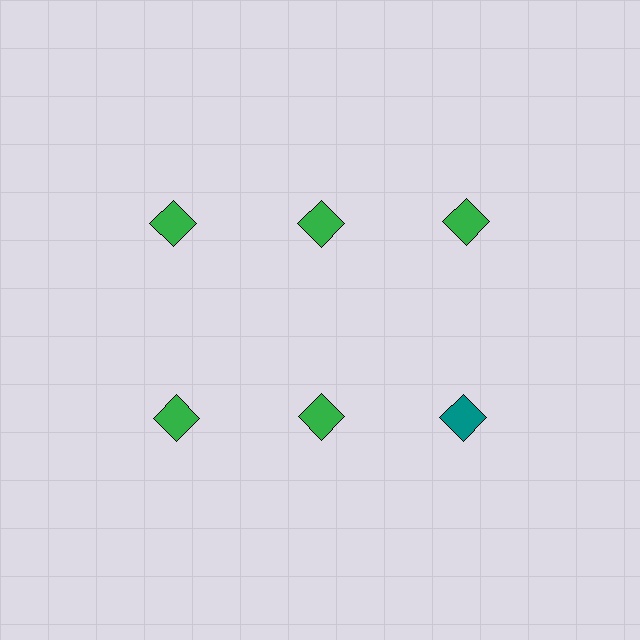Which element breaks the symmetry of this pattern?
The teal diamond in the second row, center column breaks the symmetry. All other shapes are green diamonds.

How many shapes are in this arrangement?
There are 6 shapes arranged in a grid pattern.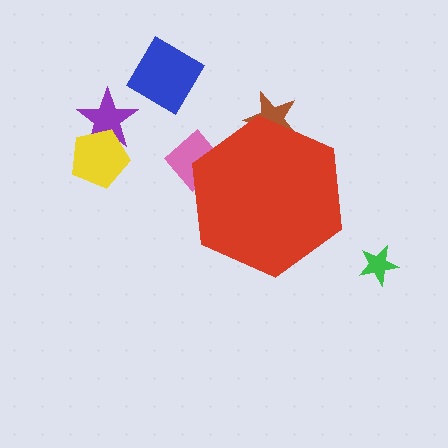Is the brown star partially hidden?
Yes, the brown star is partially hidden behind the red hexagon.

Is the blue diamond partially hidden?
No, the blue diamond is fully visible.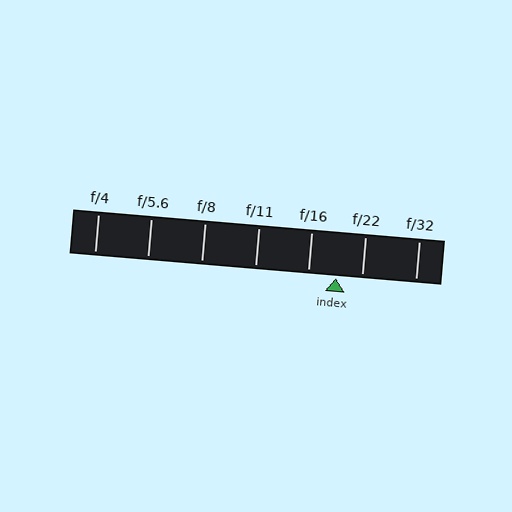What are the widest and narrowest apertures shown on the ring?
The widest aperture shown is f/4 and the narrowest is f/32.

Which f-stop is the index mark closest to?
The index mark is closest to f/22.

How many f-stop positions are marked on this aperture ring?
There are 7 f-stop positions marked.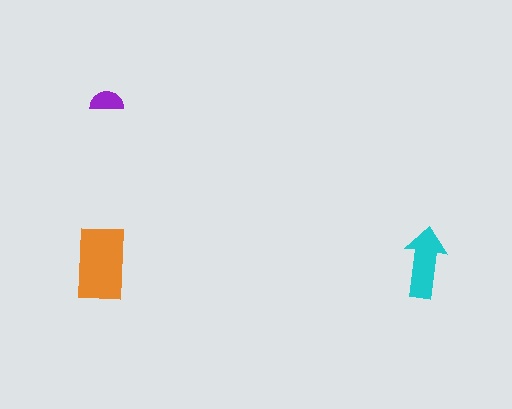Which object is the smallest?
The purple semicircle.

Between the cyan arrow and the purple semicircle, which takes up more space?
The cyan arrow.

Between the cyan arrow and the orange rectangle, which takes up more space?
The orange rectangle.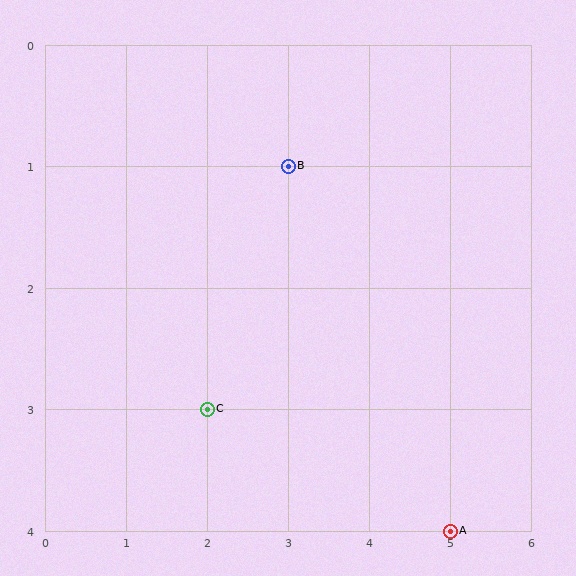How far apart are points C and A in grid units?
Points C and A are 3 columns and 1 row apart (about 3.2 grid units diagonally).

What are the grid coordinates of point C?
Point C is at grid coordinates (2, 3).